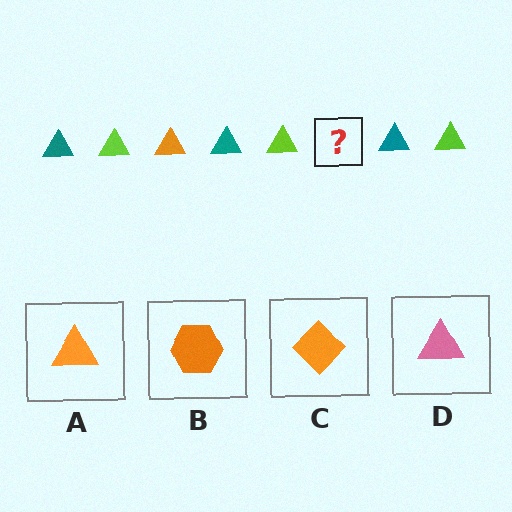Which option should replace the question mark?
Option A.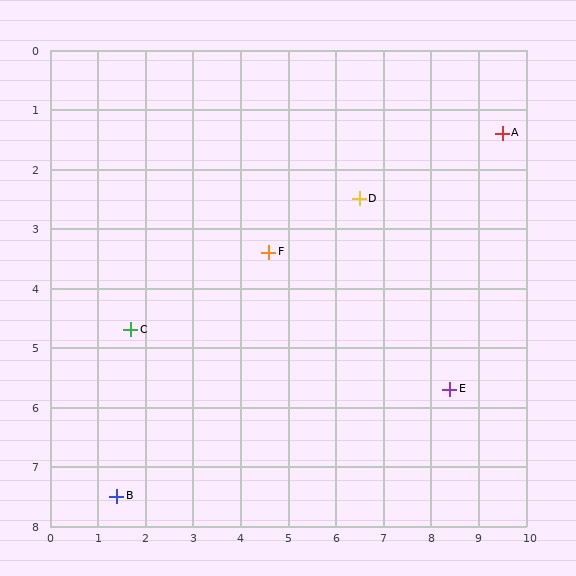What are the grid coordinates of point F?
Point F is at approximately (4.6, 3.4).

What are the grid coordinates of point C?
Point C is at approximately (1.7, 4.7).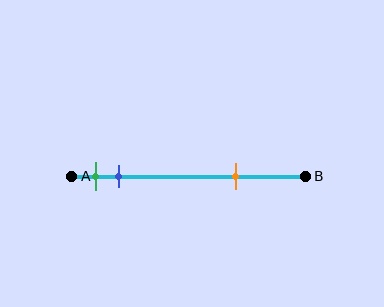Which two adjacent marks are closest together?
The green and blue marks are the closest adjacent pair.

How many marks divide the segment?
There are 3 marks dividing the segment.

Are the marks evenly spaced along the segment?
No, the marks are not evenly spaced.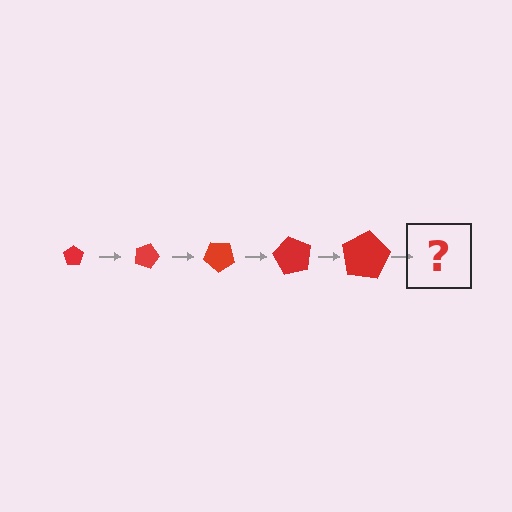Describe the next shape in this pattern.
It should be a pentagon, larger than the previous one and rotated 100 degrees from the start.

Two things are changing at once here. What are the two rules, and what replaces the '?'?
The two rules are that the pentagon grows larger each step and it rotates 20 degrees each step. The '?' should be a pentagon, larger than the previous one and rotated 100 degrees from the start.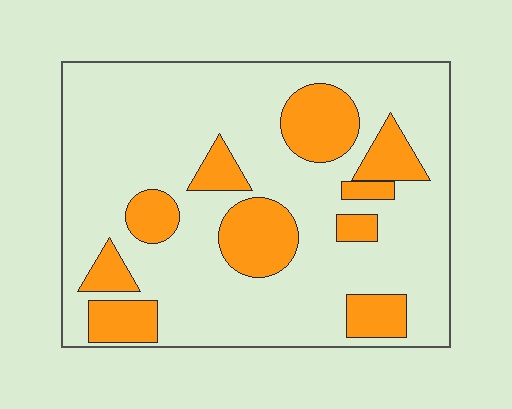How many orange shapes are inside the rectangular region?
10.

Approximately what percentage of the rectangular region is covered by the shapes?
Approximately 25%.